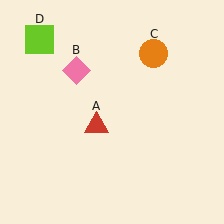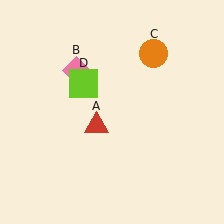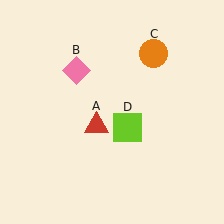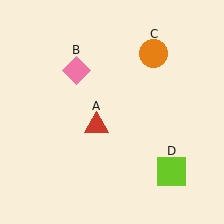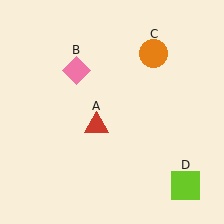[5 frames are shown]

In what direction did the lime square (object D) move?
The lime square (object D) moved down and to the right.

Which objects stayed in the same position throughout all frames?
Red triangle (object A) and pink diamond (object B) and orange circle (object C) remained stationary.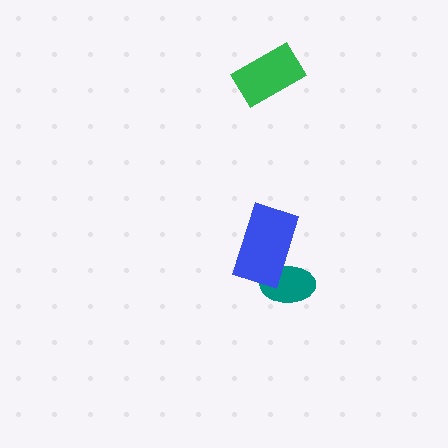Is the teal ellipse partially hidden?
Yes, it is partially covered by another shape.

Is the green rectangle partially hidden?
No, no other shape covers it.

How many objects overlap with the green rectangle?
0 objects overlap with the green rectangle.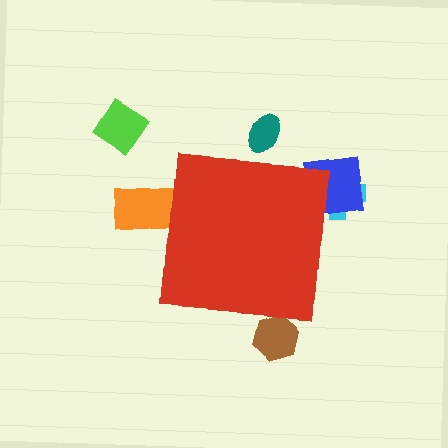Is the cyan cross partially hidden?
Yes, the cyan cross is partially hidden behind the red square.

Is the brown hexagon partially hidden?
Yes, the brown hexagon is partially hidden behind the red square.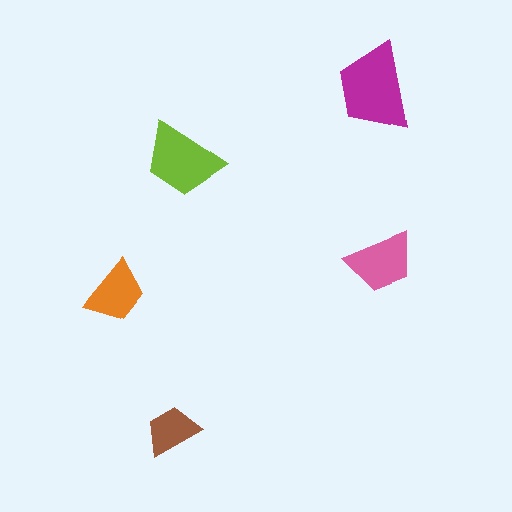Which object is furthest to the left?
The orange trapezoid is leftmost.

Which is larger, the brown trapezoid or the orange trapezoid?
The orange one.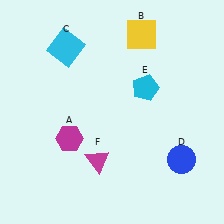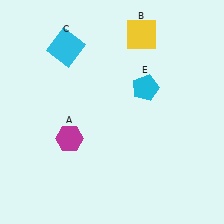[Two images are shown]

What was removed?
The magenta triangle (F), the blue circle (D) were removed in Image 2.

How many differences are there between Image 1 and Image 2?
There are 2 differences between the two images.